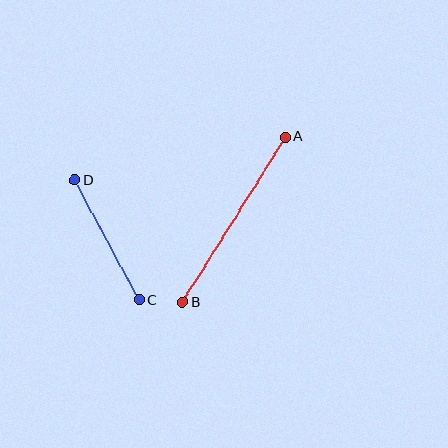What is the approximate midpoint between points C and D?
The midpoint is at approximately (107, 240) pixels.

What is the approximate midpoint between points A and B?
The midpoint is at approximately (234, 220) pixels.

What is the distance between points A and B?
The distance is approximately 194 pixels.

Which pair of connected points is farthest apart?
Points A and B are farthest apart.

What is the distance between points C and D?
The distance is approximately 136 pixels.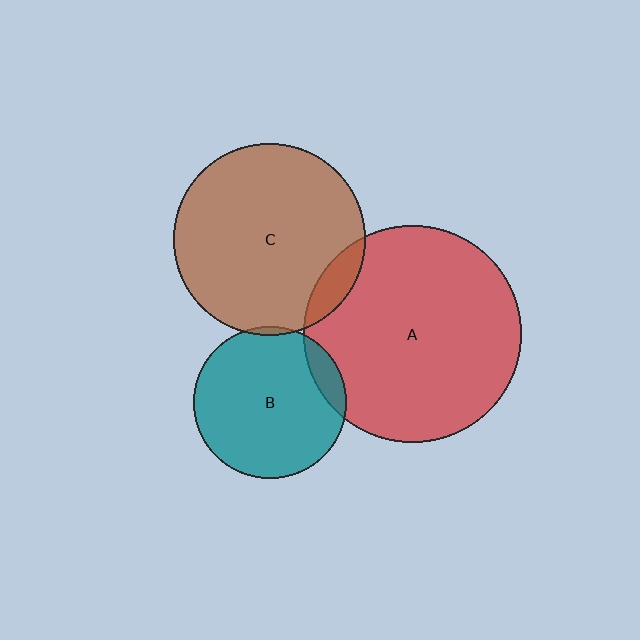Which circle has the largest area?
Circle A (red).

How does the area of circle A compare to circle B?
Approximately 2.0 times.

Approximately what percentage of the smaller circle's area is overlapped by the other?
Approximately 10%.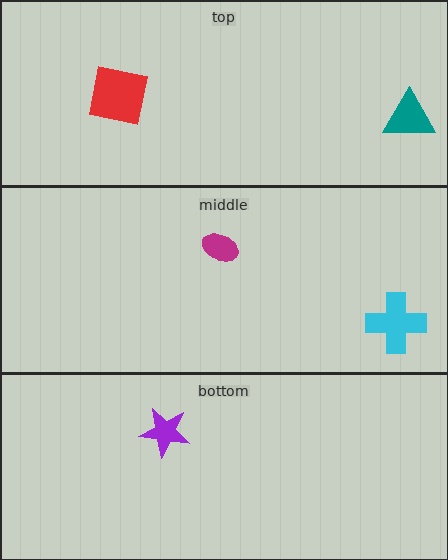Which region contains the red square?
The top region.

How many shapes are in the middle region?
2.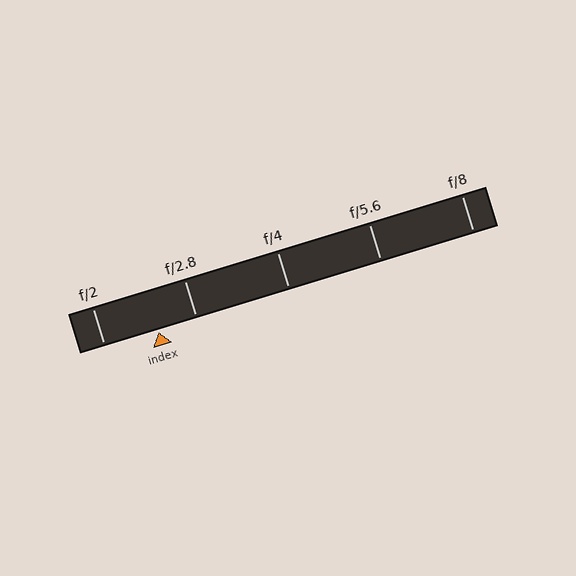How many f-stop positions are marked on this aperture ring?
There are 5 f-stop positions marked.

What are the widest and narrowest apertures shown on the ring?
The widest aperture shown is f/2 and the narrowest is f/8.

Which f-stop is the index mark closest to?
The index mark is closest to f/2.8.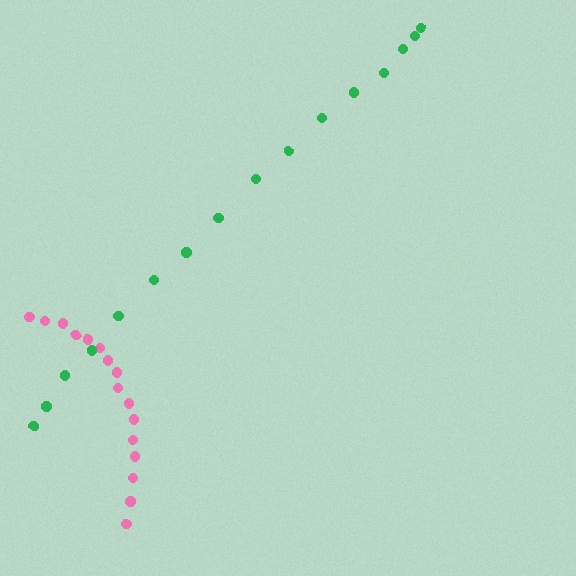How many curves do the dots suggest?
There are 2 distinct paths.